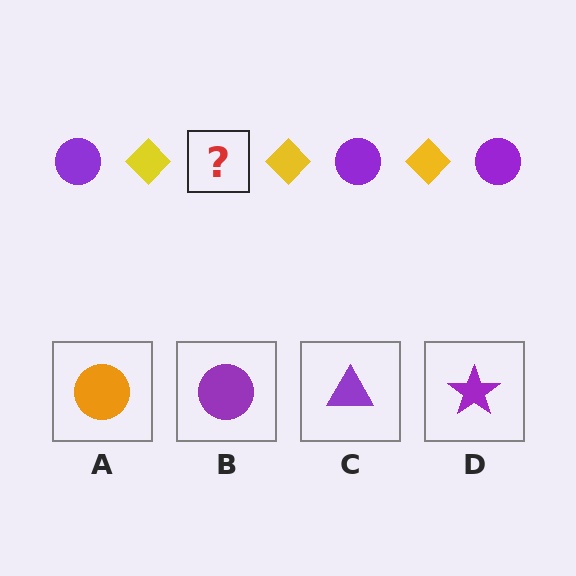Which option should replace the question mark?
Option B.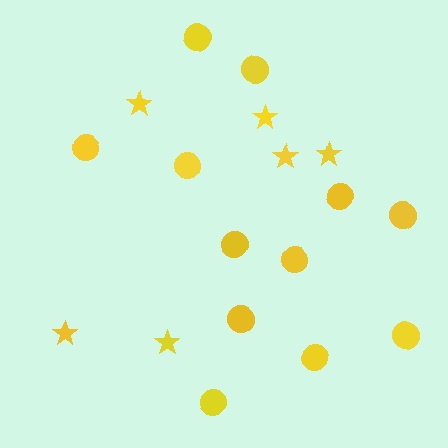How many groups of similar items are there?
There are 2 groups: one group of stars (6) and one group of circles (12).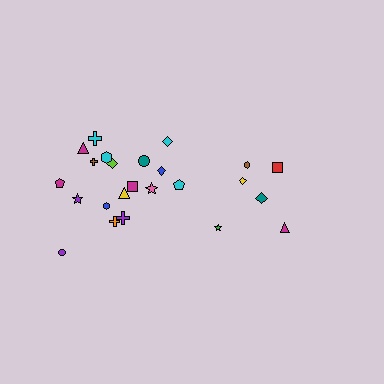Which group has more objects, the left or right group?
The left group.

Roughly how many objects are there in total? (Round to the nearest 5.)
Roughly 25 objects in total.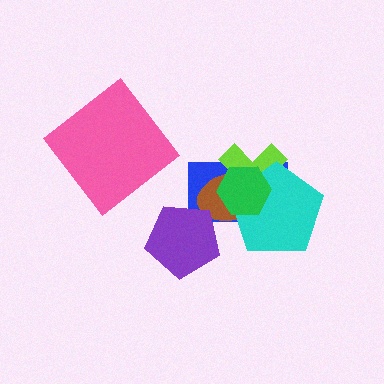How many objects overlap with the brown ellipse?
5 objects overlap with the brown ellipse.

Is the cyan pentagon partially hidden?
Yes, it is partially covered by another shape.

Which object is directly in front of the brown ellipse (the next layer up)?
The purple pentagon is directly in front of the brown ellipse.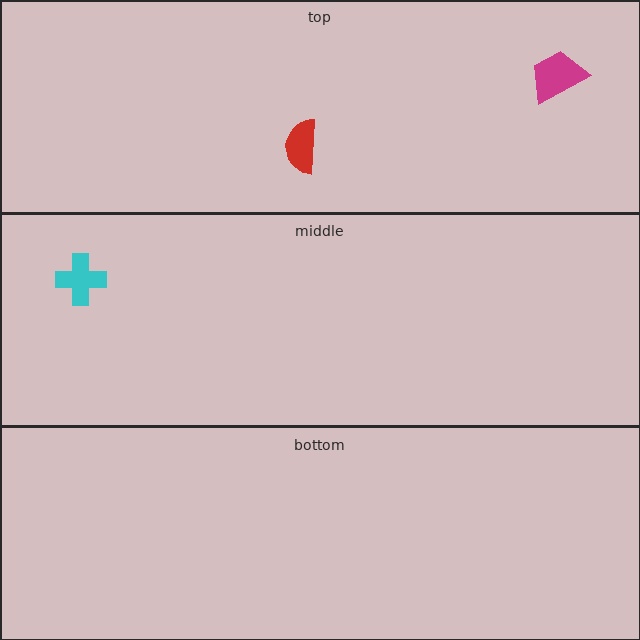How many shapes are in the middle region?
1.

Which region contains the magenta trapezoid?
The top region.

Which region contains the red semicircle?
The top region.